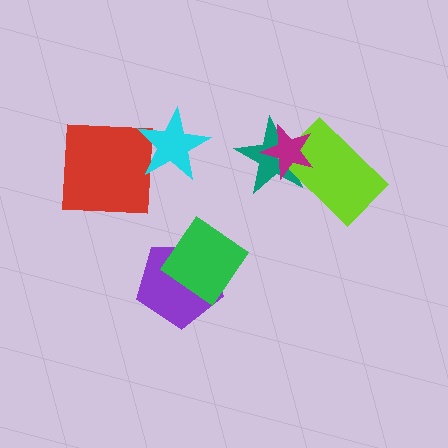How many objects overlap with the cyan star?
1 object overlaps with the cyan star.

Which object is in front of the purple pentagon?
The green diamond is in front of the purple pentagon.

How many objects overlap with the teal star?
2 objects overlap with the teal star.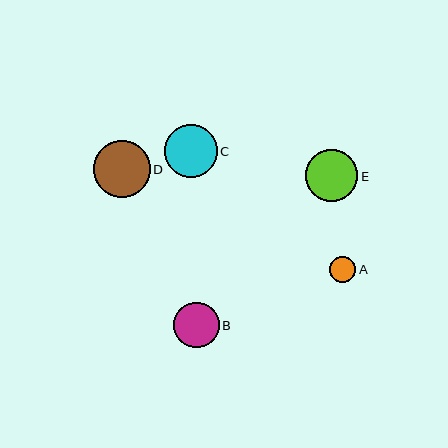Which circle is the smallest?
Circle A is the smallest with a size of approximately 26 pixels.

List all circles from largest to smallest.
From largest to smallest: D, C, E, B, A.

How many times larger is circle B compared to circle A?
Circle B is approximately 1.7 times the size of circle A.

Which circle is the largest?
Circle D is the largest with a size of approximately 57 pixels.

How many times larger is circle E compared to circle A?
Circle E is approximately 2.0 times the size of circle A.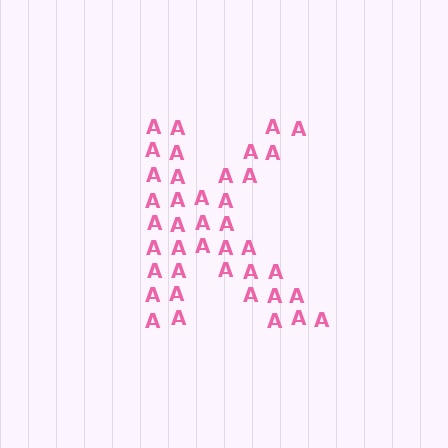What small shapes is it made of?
It is made of small letter A's.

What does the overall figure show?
The overall figure shows the letter K.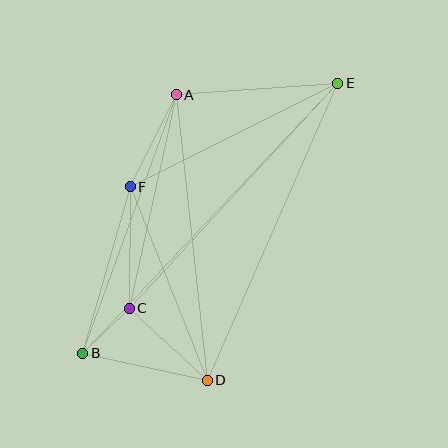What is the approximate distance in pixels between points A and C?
The distance between A and C is approximately 219 pixels.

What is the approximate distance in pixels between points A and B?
The distance between A and B is approximately 275 pixels.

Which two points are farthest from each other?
Points B and E are farthest from each other.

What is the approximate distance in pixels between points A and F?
The distance between A and F is approximately 103 pixels.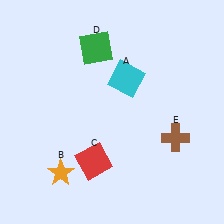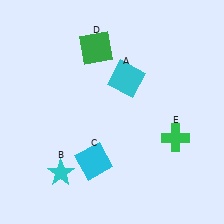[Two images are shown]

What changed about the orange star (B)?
In Image 1, B is orange. In Image 2, it changed to cyan.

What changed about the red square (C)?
In Image 1, C is red. In Image 2, it changed to cyan.